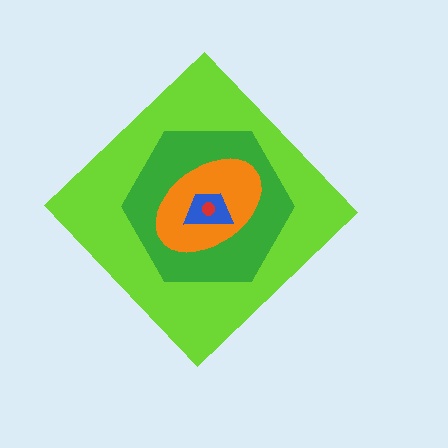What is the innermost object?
The red circle.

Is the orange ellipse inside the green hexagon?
Yes.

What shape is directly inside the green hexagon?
The orange ellipse.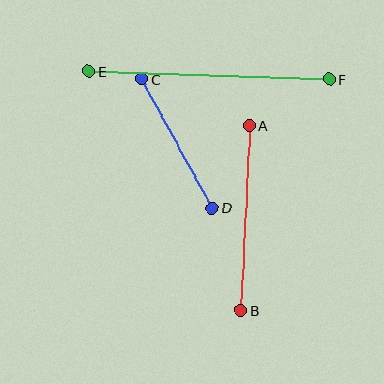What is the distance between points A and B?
The distance is approximately 185 pixels.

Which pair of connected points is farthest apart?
Points E and F are farthest apart.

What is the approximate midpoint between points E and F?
The midpoint is at approximately (209, 75) pixels.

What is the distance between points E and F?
The distance is approximately 241 pixels.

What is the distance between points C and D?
The distance is approximately 147 pixels.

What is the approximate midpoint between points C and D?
The midpoint is at approximately (177, 143) pixels.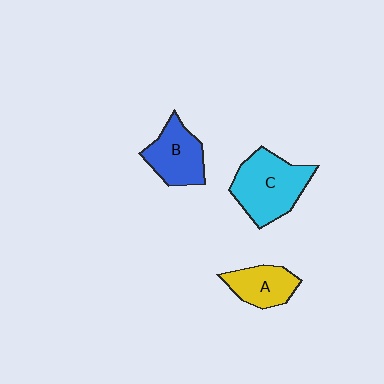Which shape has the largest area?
Shape C (cyan).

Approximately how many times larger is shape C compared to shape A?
Approximately 1.7 times.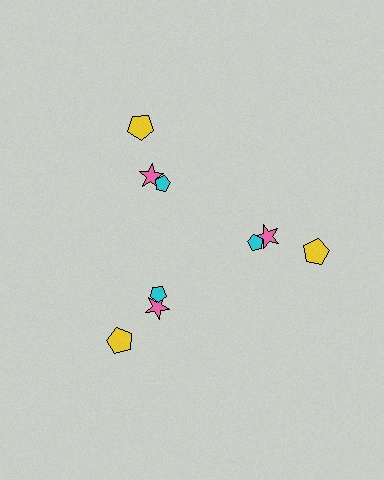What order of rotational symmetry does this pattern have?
This pattern has 3-fold rotational symmetry.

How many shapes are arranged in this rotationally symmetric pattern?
There are 9 shapes, arranged in 3 groups of 3.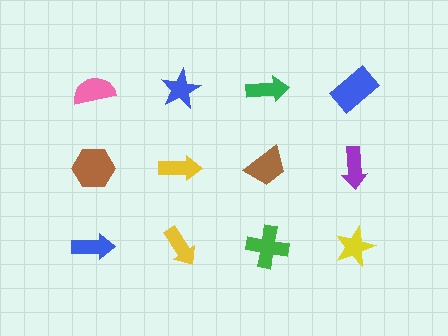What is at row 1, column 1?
A pink semicircle.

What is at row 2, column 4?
A purple arrow.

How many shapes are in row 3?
4 shapes.